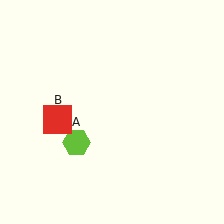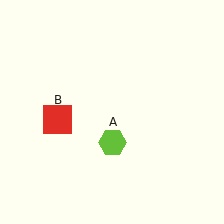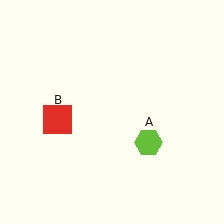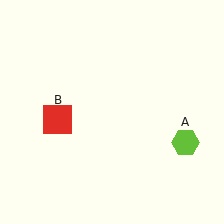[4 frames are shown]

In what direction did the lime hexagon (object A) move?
The lime hexagon (object A) moved right.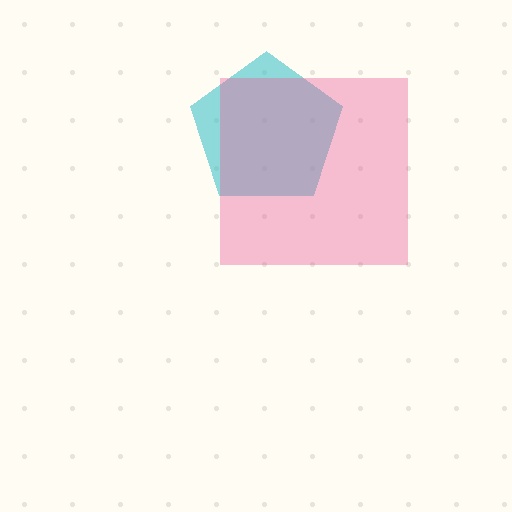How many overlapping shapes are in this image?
There are 2 overlapping shapes in the image.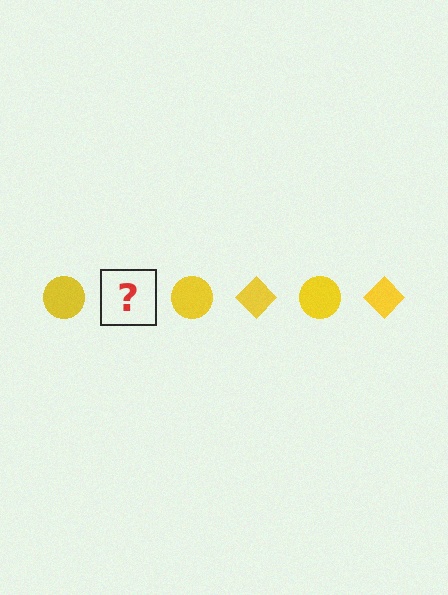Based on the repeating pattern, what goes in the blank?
The blank should be a yellow diamond.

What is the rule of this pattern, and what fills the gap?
The rule is that the pattern cycles through circle, diamond shapes in yellow. The gap should be filled with a yellow diamond.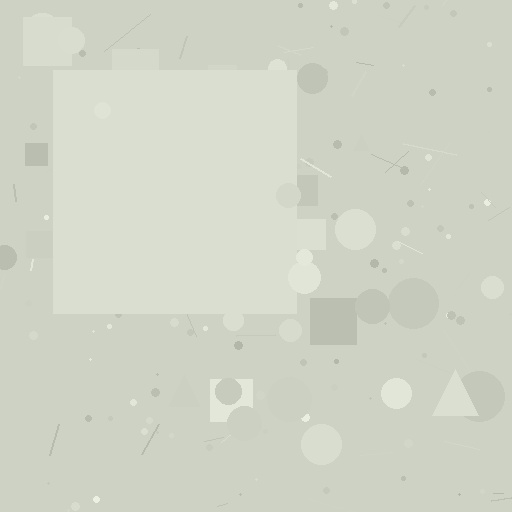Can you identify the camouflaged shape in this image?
The camouflaged shape is a square.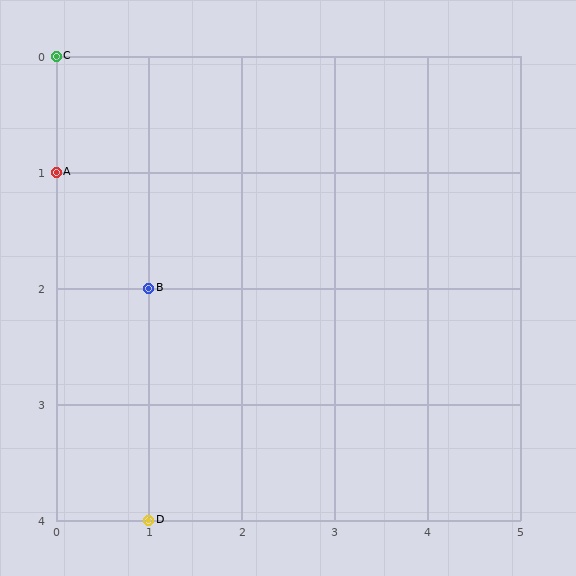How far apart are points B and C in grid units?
Points B and C are 1 column and 2 rows apart (about 2.2 grid units diagonally).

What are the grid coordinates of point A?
Point A is at grid coordinates (0, 1).